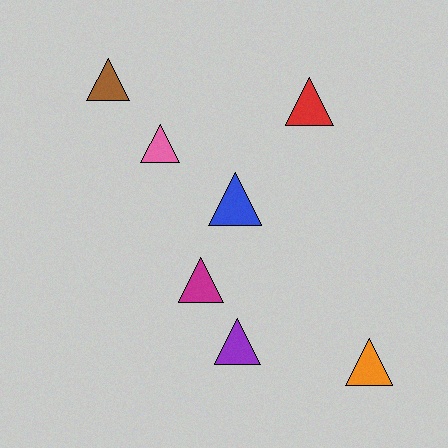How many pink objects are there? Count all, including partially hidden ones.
There is 1 pink object.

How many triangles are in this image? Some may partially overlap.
There are 7 triangles.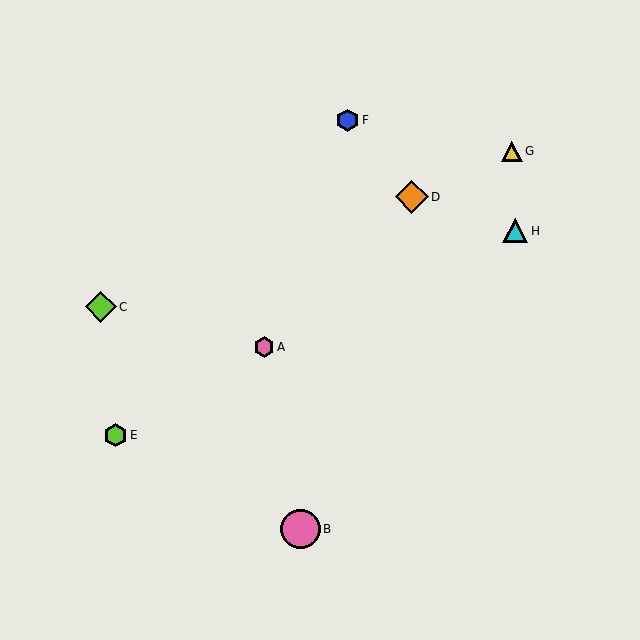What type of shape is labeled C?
Shape C is a lime diamond.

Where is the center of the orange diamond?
The center of the orange diamond is at (412, 197).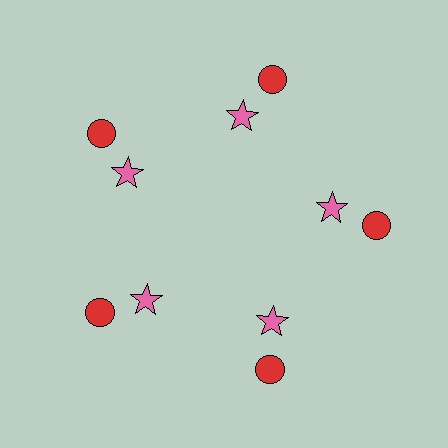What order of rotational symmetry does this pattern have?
This pattern has 5-fold rotational symmetry.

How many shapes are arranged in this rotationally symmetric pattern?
There are 10 shapes, arranged in 5 groups of 2.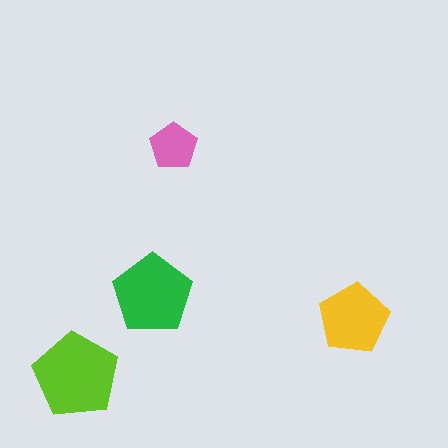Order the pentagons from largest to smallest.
the lime one, the green one, the yellow one, the pink one.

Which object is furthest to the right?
The yellow pentagon is rightmost.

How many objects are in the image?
There are 4 objects in the image.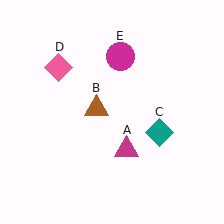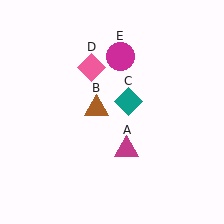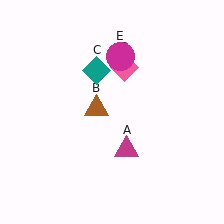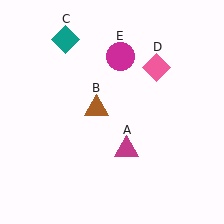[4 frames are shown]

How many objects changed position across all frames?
2 objects changed position: teal diamond (object C), pink diamond (object D).